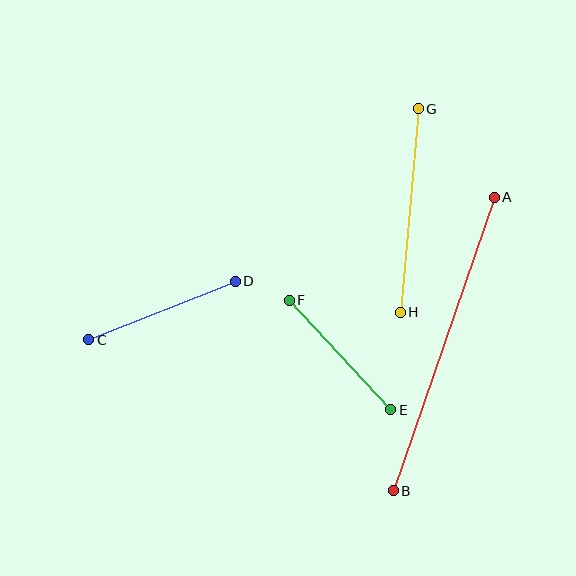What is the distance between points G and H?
The distance is approximately 204 pixels.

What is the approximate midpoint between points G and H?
The midpoint is at approximately (409, 211) pixels.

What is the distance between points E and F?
The distance is approximately 150 pixels.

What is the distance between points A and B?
The distance is approximately 310 pixels.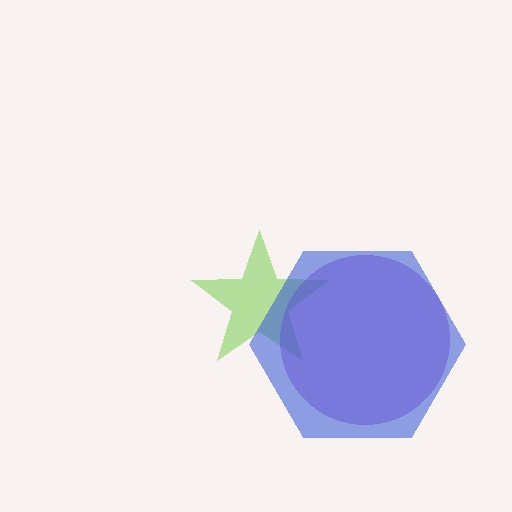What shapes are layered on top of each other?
The layered shapes are: a lime star, a purple circle, a blue hexagon.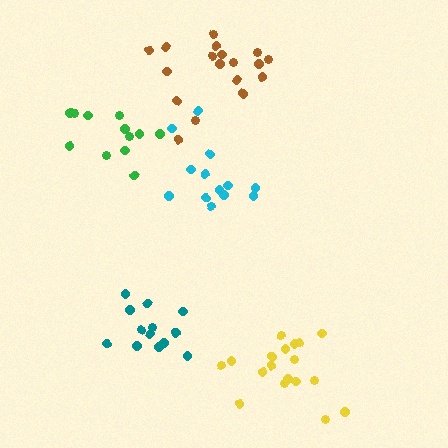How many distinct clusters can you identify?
There are 5 distinct clusters.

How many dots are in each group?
Group 1: 18 dots, Group 2: 13 dots, Group 3: 18 dots, Group 4: 13 dots, Group 5: 12 dots (74 total).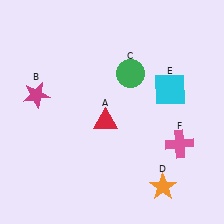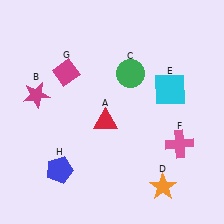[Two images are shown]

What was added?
A magenta diamond (G), a blue pentagon (H) were added in Image 2.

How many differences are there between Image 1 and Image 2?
There are 2 differences between the two images.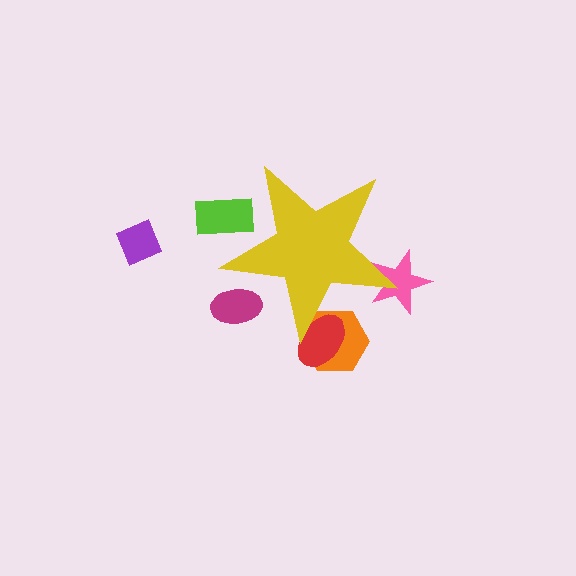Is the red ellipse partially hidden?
Yes, the red ellipse is partially hidden behind the yellow star.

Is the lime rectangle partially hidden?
Yes, the lime rectangle is partially hidden behind the yellow star.